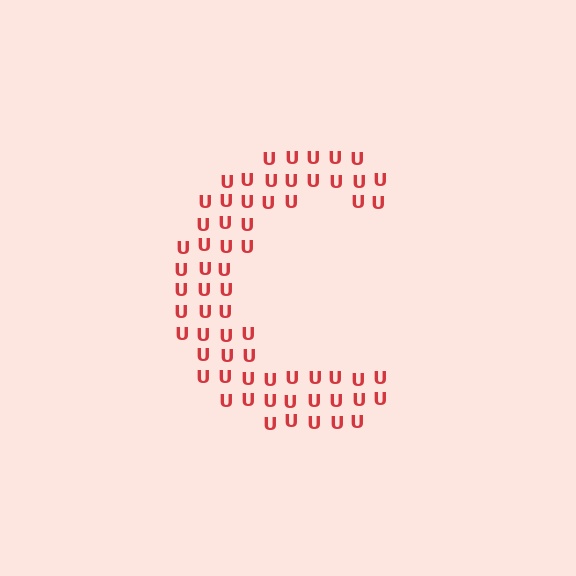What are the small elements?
The small elements are letter U's.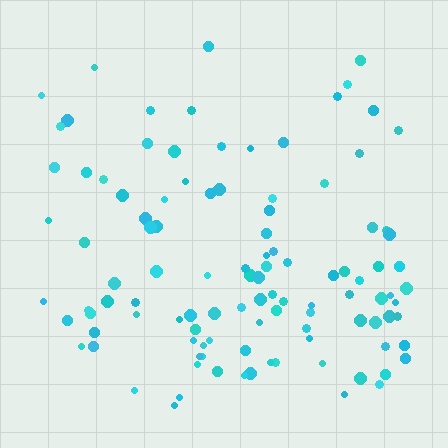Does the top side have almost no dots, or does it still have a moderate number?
Still a moderate number, just noticeably fewer than the bottom.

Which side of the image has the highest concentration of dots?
The bottom.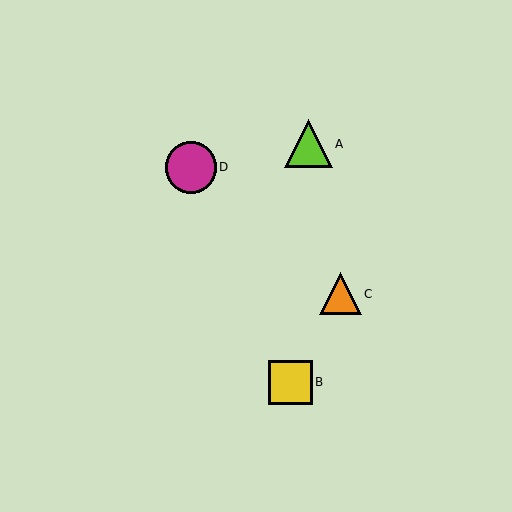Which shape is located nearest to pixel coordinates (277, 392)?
The yellow square (labeled B) at (290, 382) is nearest to that location.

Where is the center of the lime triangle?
The center of the lime triangle is at (308, 144).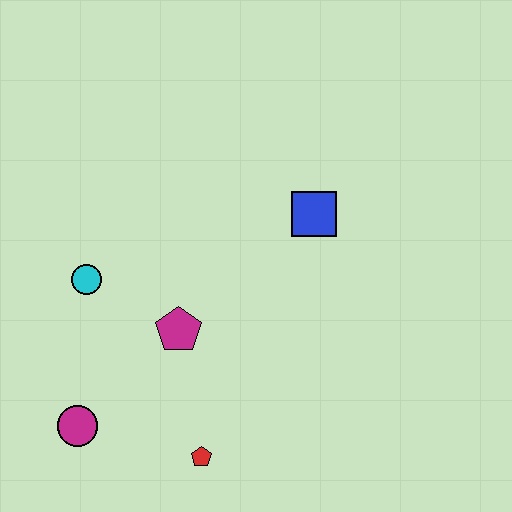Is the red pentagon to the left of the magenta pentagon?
No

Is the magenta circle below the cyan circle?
Yes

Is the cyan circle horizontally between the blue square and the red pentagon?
No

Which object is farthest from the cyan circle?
The blue square is farthest from the cyan circle.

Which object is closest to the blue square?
The magenta pentagon is closest to the blue square.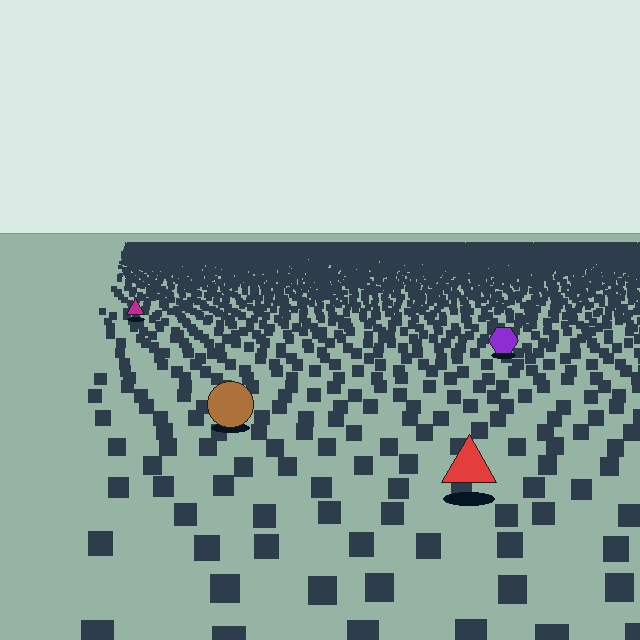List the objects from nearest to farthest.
From nearest to farthest: the red triangle, the brown circle, the purple hexagon, the magenta triangle.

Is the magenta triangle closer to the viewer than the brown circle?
No. The brown circle is closer — you can tell from the texture gradient: the ground texture is coarser near it.